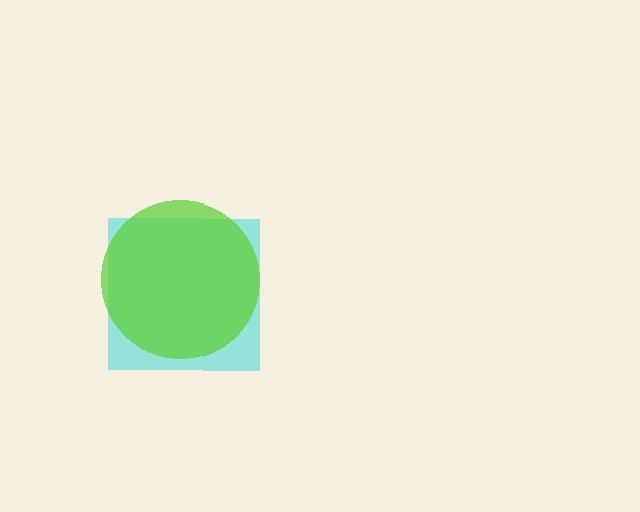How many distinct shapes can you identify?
There are 2 distinct shapes: a cyan square, a lime circle.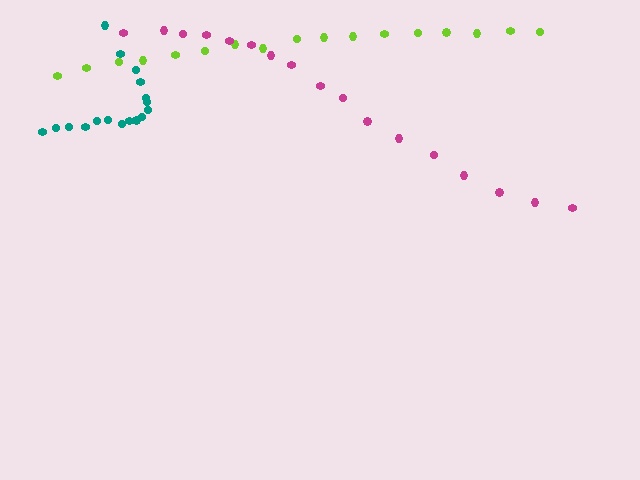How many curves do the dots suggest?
There are 3 distinct paths.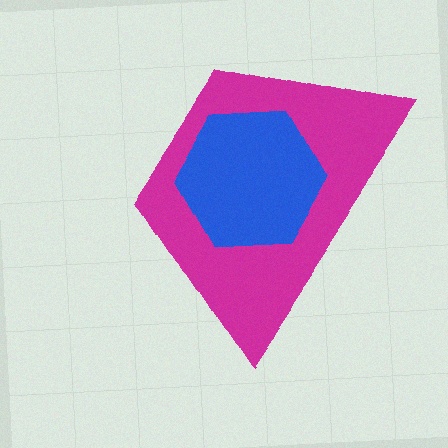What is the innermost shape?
The blue hexagon.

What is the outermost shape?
The magenta trapezoid.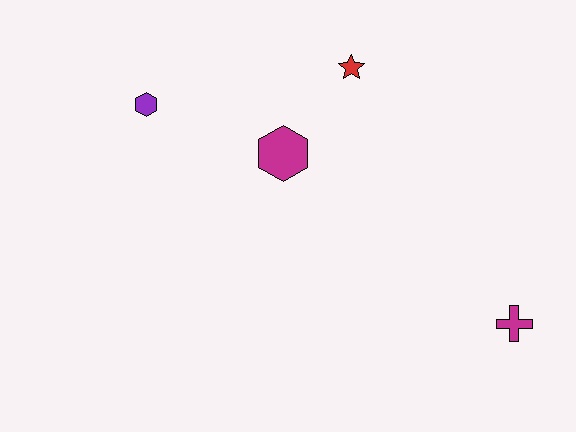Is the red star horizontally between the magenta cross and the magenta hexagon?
Yes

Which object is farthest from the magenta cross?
The purple hexagon is farthest from the magenta cross.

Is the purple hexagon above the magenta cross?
Yes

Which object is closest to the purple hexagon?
The magenta hexagon is closest to the purple hexagon.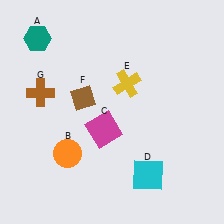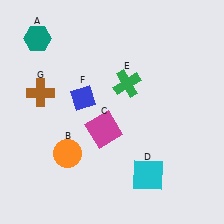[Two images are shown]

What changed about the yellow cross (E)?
In Image 1, E is yellow. In Image 2, it changed to green.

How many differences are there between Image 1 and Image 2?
There are 2 differences between the two images.